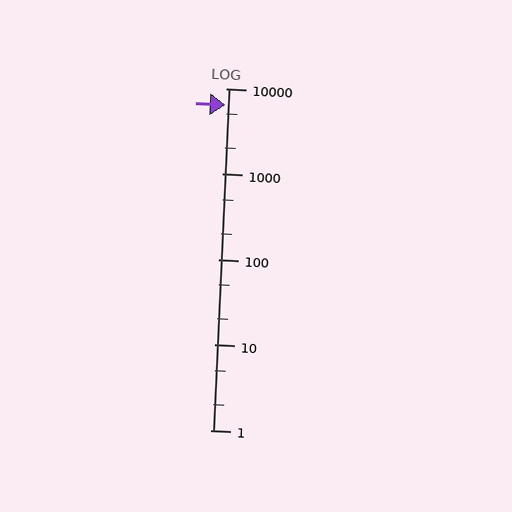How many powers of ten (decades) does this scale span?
The scale spans 4 decades, from 1 to 10000.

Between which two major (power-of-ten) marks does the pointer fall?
The pointer is between 1000 and 10000.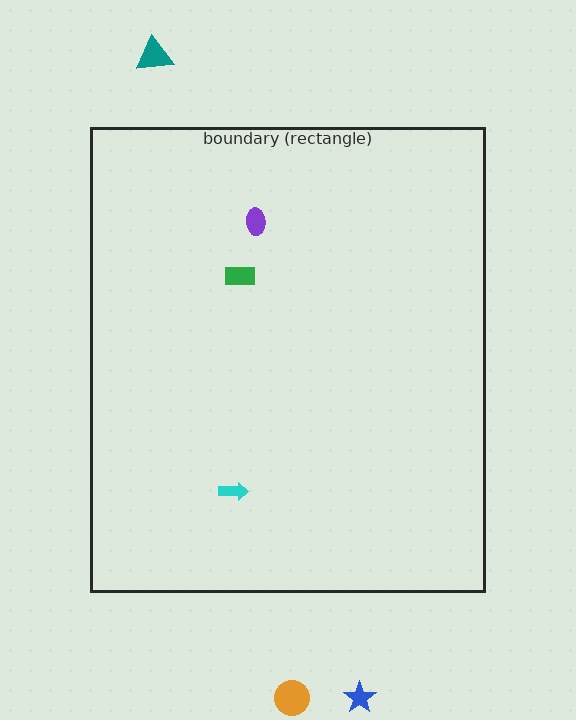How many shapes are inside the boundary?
3 inside, 3 outside.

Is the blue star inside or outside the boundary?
Outside.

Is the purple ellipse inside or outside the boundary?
Inside.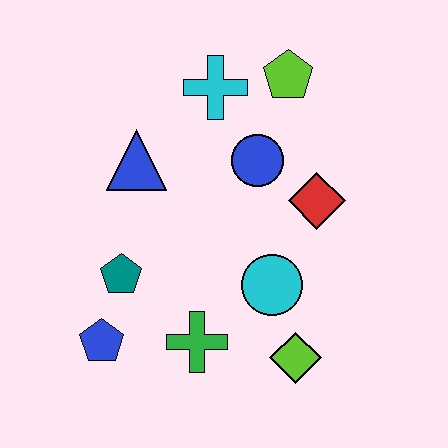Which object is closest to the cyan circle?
The lime diamond is closest to the cyan circle.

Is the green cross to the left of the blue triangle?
No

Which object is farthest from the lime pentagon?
The blue pentagon is farthest from the lime pentagon.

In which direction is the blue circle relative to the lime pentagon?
The blue circle is below the lime pentagon.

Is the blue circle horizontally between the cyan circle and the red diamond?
No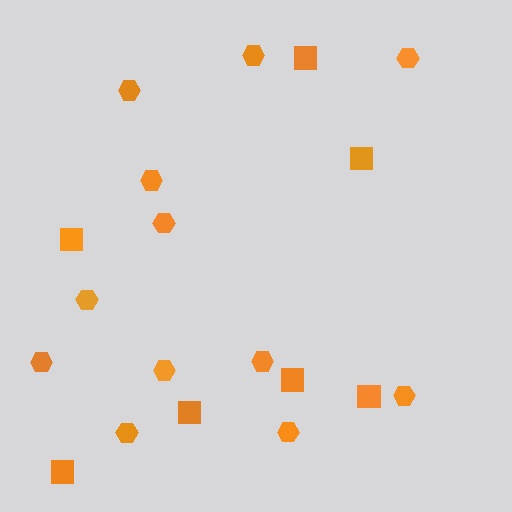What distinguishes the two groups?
There are 2 groups: one group of squares (7) and one group of hexagons (12).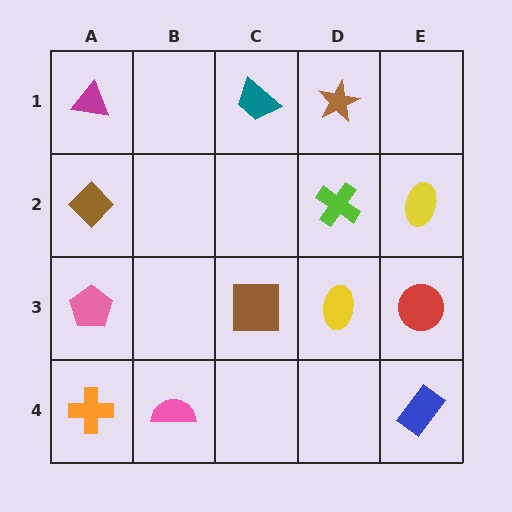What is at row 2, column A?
A brown diamond.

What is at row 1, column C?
A teal trapezoid.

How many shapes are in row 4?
3 shapes.